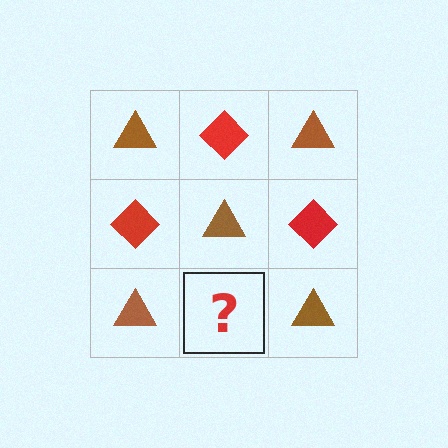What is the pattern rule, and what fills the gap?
The rule is that it alternates brown triangle and red diamond in a checkerboard pattern. The gap should be filled with a red diamond.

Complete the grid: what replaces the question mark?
The question mark should be replaced with a red diamond.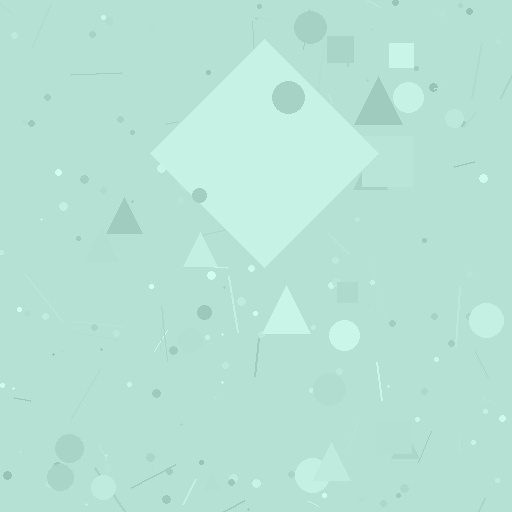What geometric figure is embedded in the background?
A diamond is embedded in the background.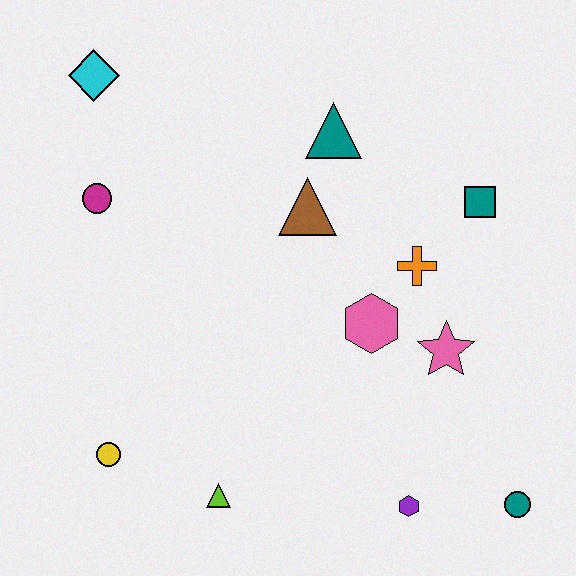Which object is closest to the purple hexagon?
The teal circle is closest to the purple hexagon.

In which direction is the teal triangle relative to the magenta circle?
The teal triangle is to the right of the magenta circle.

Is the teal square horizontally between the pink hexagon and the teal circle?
Yes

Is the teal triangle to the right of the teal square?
No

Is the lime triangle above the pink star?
No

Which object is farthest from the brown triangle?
The teal circle is farthest from the brown triangle.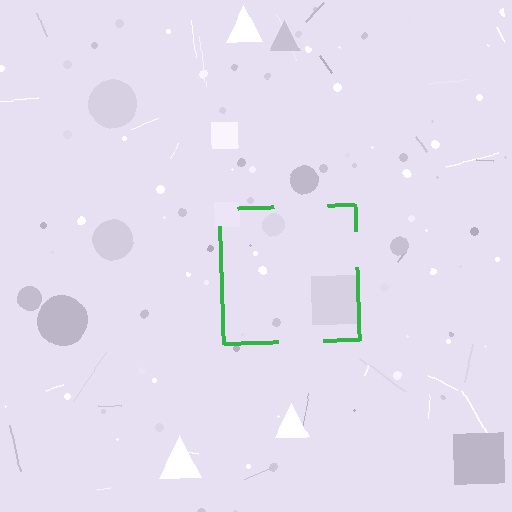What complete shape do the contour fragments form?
The contour fragments form a square.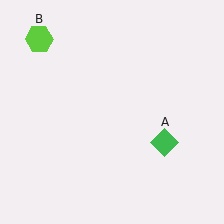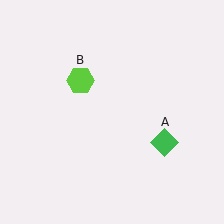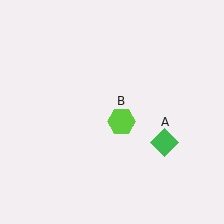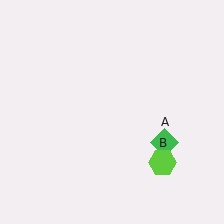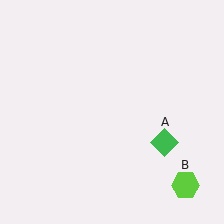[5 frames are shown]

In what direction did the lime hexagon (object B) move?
The lime hexagon (object B) moved down and to the right.